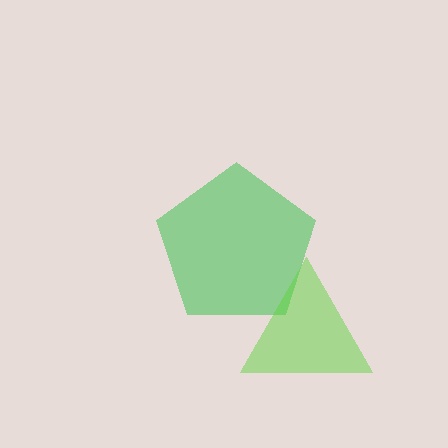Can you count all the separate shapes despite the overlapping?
Yes, there are 2 separate shapes.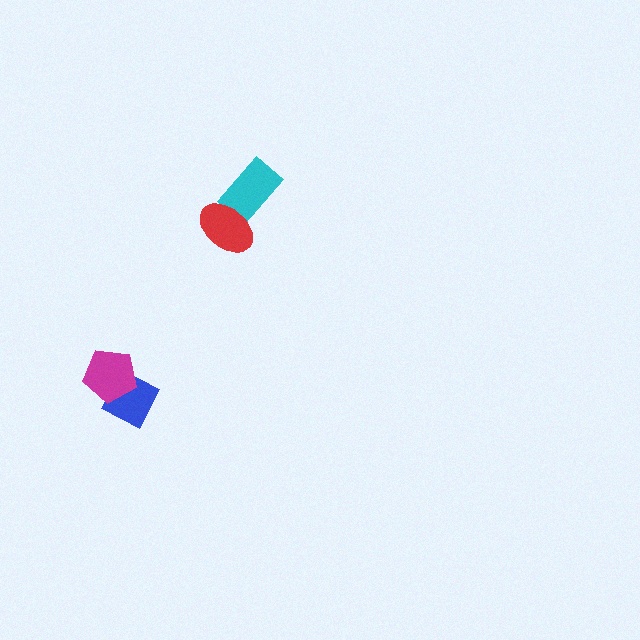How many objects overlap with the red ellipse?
1 object overlaps with the red ellipse.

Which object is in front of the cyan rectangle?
The red ellipse is in front of the cyan rectangle.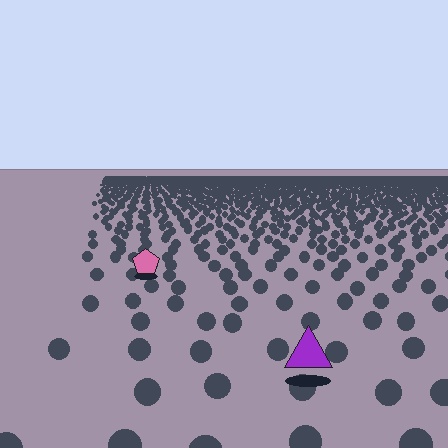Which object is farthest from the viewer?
The pink pentagon is farthest from the viewer. It appears smaller and the ground texture around it is denser.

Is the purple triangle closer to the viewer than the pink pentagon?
Yes. The purple triangle is closer — you can tell from the texture gradient: the ground texture is coarser near it.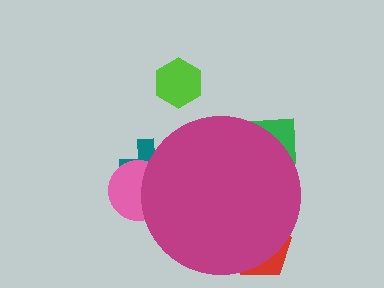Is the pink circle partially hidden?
Yes, the pink circle is partially hidden behind the magenta circle.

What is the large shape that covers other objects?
A magenta circle.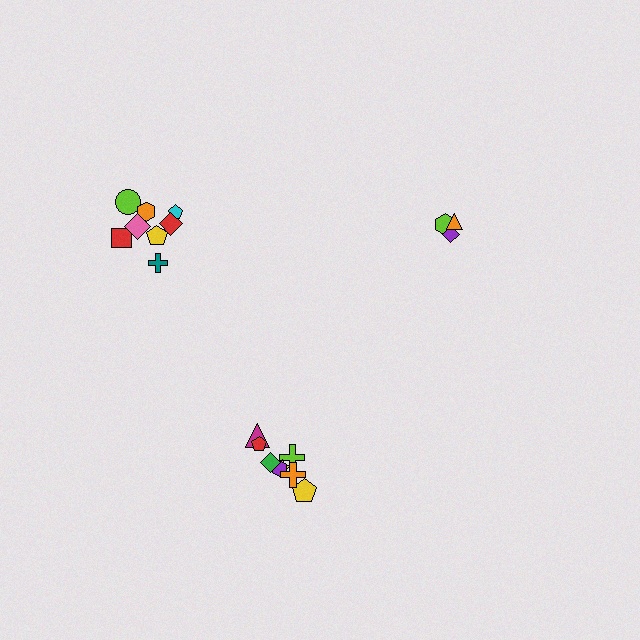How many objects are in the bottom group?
There are 8 objects.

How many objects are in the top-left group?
There are 8 objects.